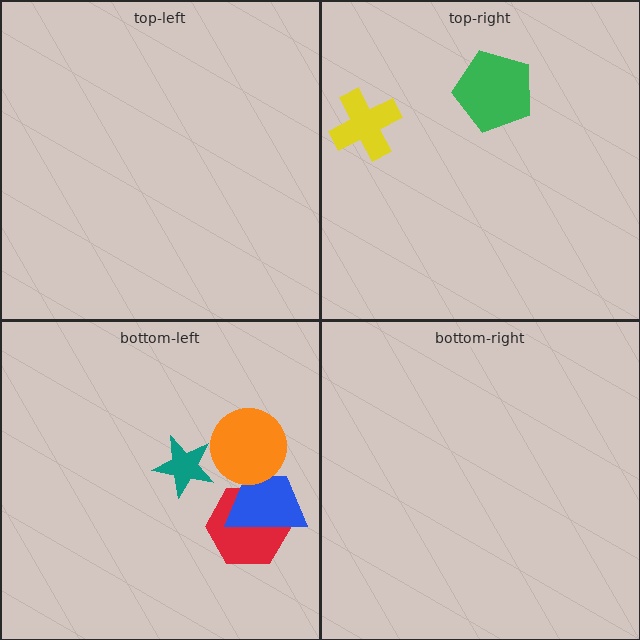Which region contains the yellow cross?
The top-right region.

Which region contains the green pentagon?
The top-right region.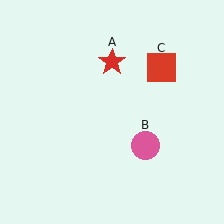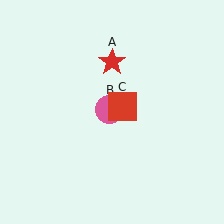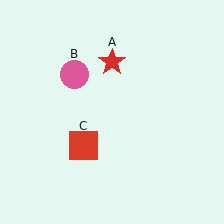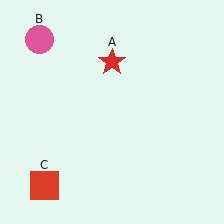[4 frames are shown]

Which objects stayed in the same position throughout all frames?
Red star (object A) remained stationary.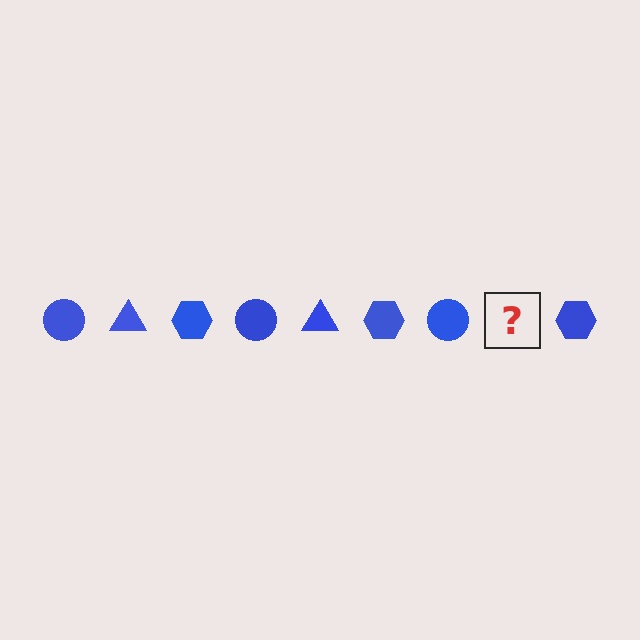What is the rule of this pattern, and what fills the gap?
The rule is that the pattern cycles through circle, triangle, hexagon shapes in blue. The gap should be filled with a blue triangle.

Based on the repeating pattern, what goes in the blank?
The blank should be a blue triangle.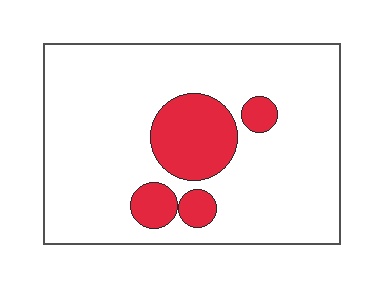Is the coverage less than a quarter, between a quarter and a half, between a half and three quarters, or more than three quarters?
Less than a quarter.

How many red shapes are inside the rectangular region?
4.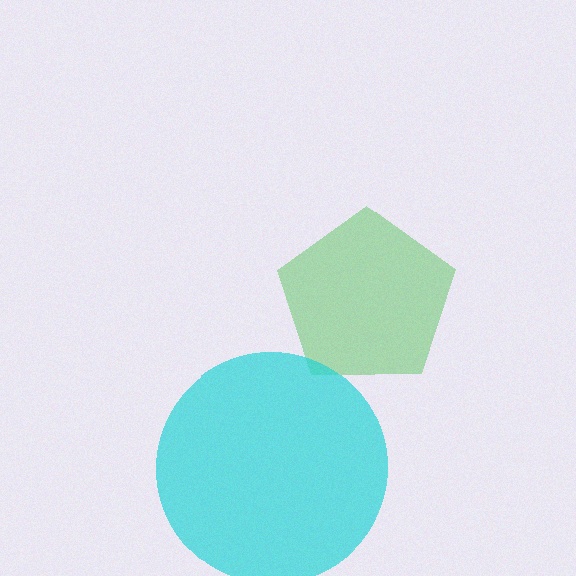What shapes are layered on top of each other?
The layered shapes are: a green pentagon, a cyan circle.